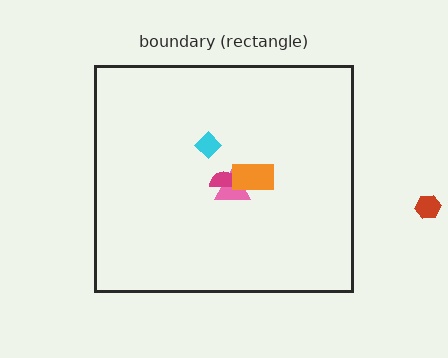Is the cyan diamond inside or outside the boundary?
Inside.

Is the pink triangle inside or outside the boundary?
Inside.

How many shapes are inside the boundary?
4 inside, 1 outside.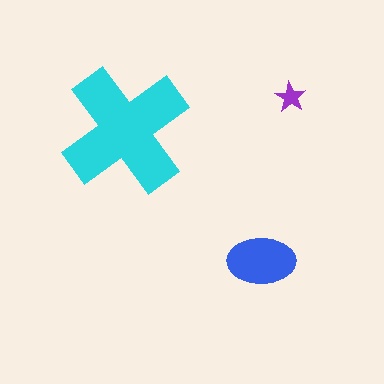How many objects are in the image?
There are 3 objects in the image.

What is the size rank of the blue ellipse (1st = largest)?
2nd.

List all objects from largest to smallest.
The cyan cross, the blue ellipse, the purple star.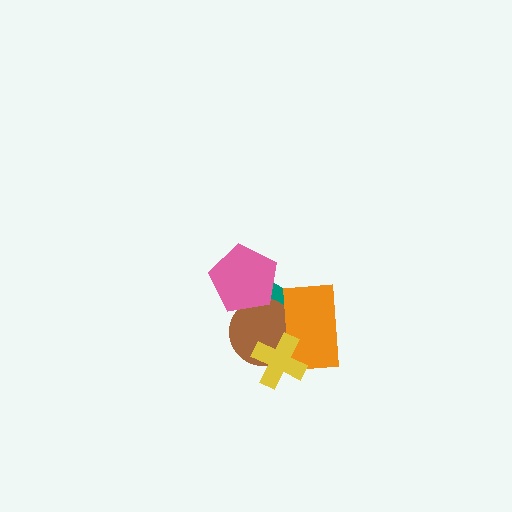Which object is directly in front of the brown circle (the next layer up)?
The orange rectangle is directly in front of the brown circle.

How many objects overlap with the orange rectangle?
3 objects overlap with the orange rectangle.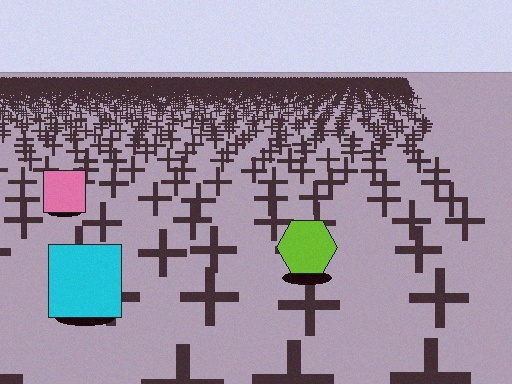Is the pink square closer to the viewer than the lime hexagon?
No. The lime hexagon is closer — you can tell from the texture gradient: the ground texture is coarser near it.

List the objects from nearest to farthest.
From nearest to farthest: the cyan square, the lime hexagon, the pink square.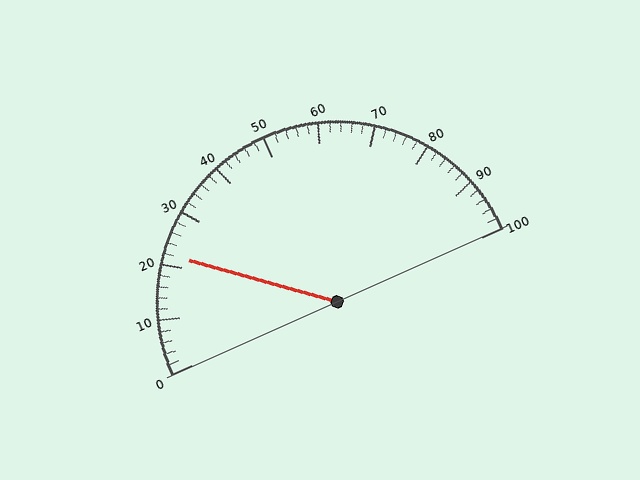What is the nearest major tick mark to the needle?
The nearest major tick mark is 20.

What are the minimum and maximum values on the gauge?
The gauge ranges from 0 to 100.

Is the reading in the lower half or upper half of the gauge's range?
The reading is in the lower half of the range (0 to 100).